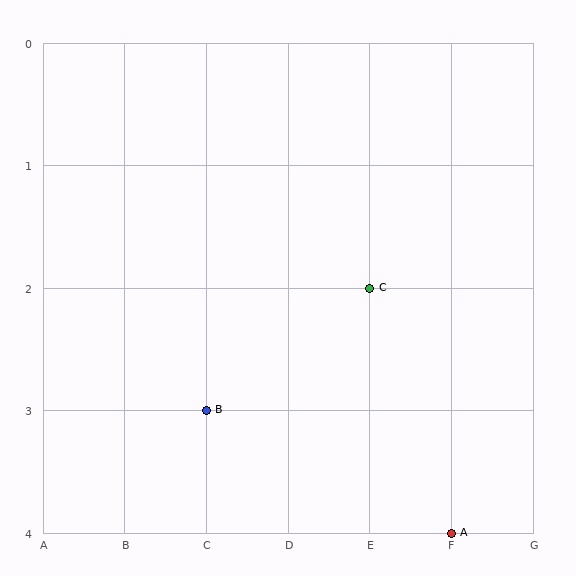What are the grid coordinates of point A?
Point A is at grid coordinates (F, 4).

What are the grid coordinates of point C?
Point C is at grid coordinates (E, 2).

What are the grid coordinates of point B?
Point B is at grid coordinates (C, 3).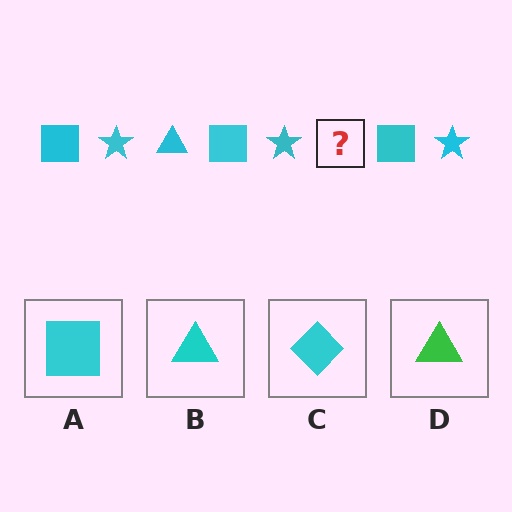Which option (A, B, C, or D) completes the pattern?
B.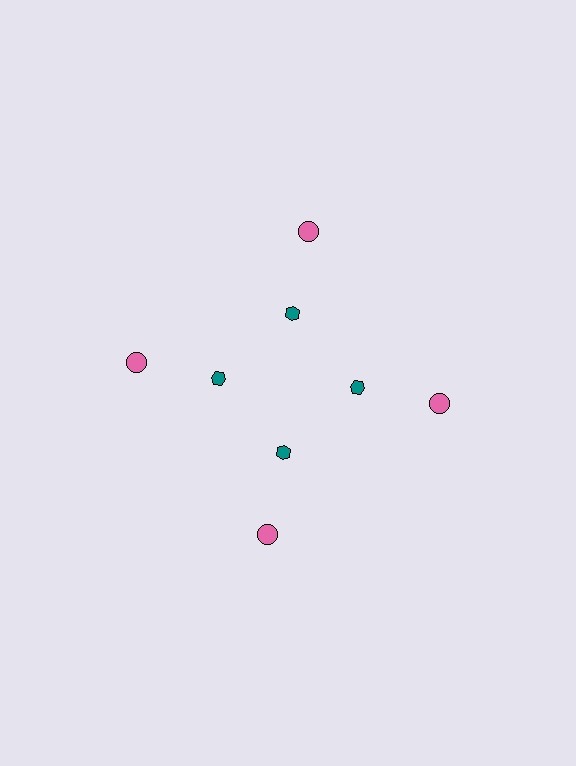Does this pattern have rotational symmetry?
Yes, this pattern has 4-fold rotational symmetry. It looks the same after rotating 90 degrees around the center.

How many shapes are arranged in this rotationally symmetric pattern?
There are 8 shapes, arranged in 4 groups of 2.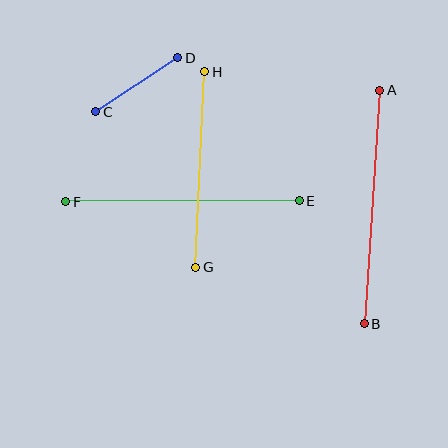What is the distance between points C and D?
The distance is approximately 98 pixels.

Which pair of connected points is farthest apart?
Points A and B are farthest apart.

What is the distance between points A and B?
The distance is approximately 234 pixels.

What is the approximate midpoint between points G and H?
The midpoint is at approximately (200, 169) pixels.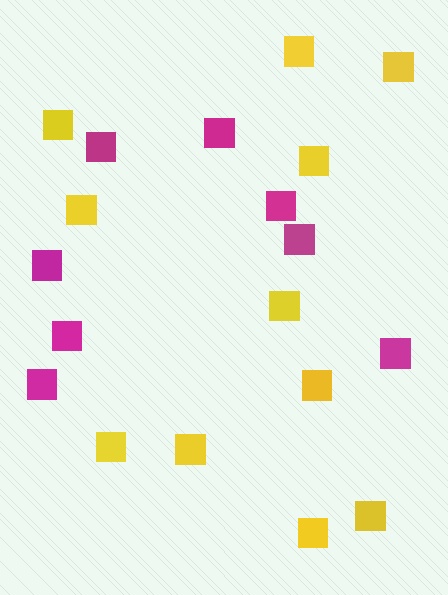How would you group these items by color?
There are 2 groups: one group of magenta squares (8) and one group of yellow squares (11).